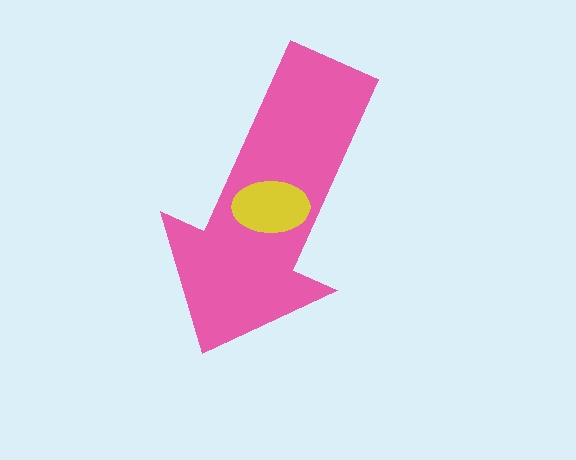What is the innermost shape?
The yellow ellipse.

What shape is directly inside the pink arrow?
The yellow ellipse.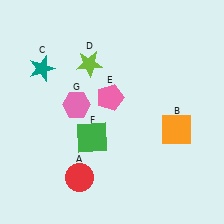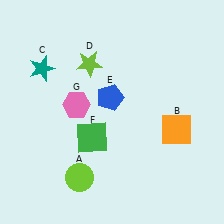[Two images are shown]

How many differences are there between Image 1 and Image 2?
There are 2 differences between the two images.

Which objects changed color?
A changed from red to lime. E changed from pink to blue.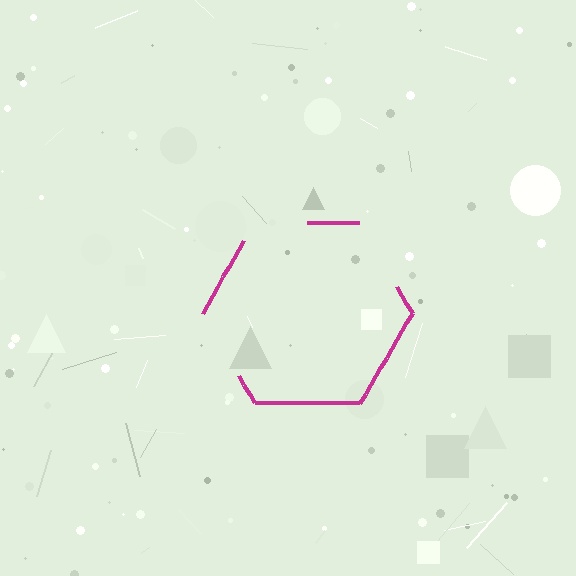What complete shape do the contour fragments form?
The contour fragments form a hexagon.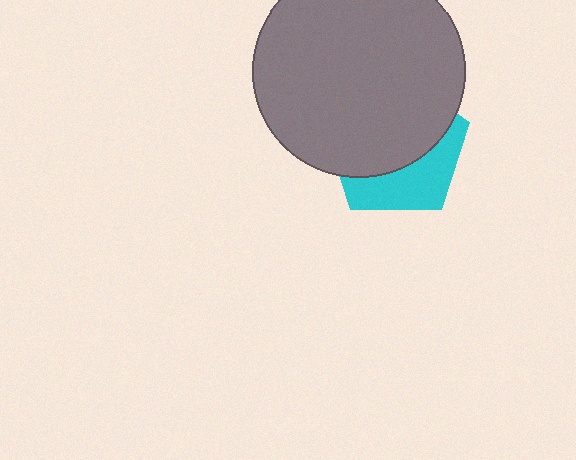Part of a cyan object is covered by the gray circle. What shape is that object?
It is a pentagon.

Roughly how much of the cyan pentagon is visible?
A small part of it is visible (roughly 37%).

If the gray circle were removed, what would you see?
You would see the complete cyan pentagon.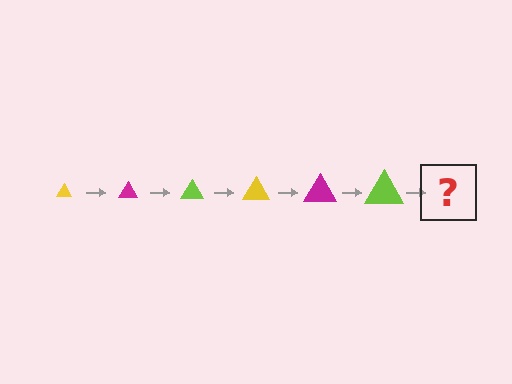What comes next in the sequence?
The next element should be a yellow triangle, larger than the previous one.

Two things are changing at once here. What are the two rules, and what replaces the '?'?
The two rules are that the triangle grows larger each step and the color cycles through yellow, magenta, and lime. The '?' should be a yellow triangle, larger than the previous one.